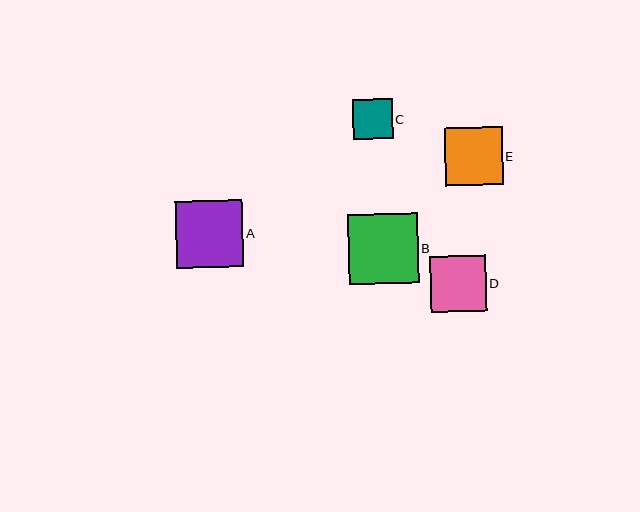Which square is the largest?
Square B is the largest with a size of approximately 70 pixels.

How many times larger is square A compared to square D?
Square A is approximately 1.2 times the size of square D.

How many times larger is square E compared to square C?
Square E is approximately 1.5 times the size of square C.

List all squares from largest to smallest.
From largest to smallest: B, A, E, D, C.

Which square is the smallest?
Square C is the smallest with a size of approximately 40 pixels.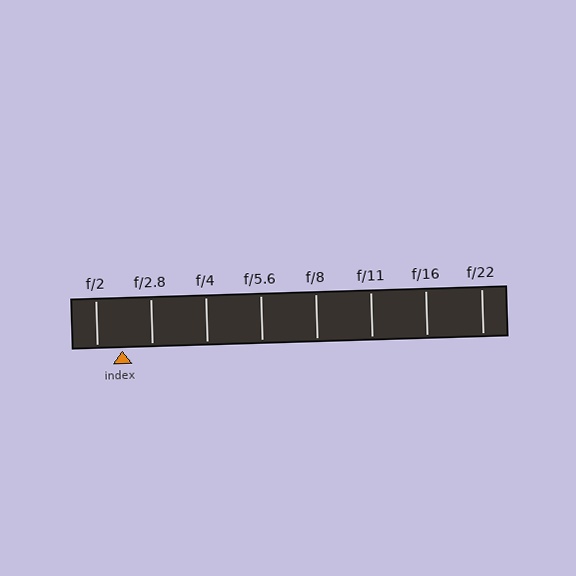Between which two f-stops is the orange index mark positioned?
The index mark is between f/2 and f/2.8.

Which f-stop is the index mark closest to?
The index mark is closest to f/2.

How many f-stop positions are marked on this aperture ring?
There are 8 f-stop positions marked.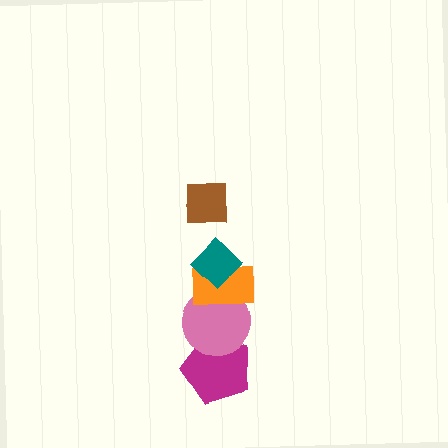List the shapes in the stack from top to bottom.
From top to bottom: the brown square, the teal diamond, the orange rectangle, the pink circle, the magenta pentagon.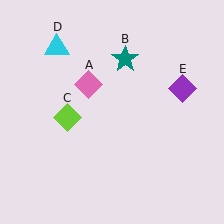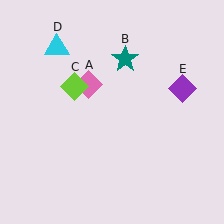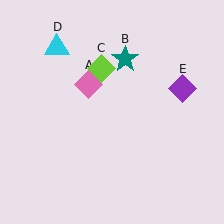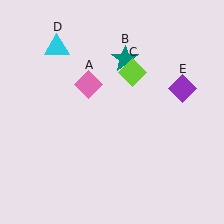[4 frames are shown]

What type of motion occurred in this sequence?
The lime diamond (object C) rotated clockwise around the center of the scene.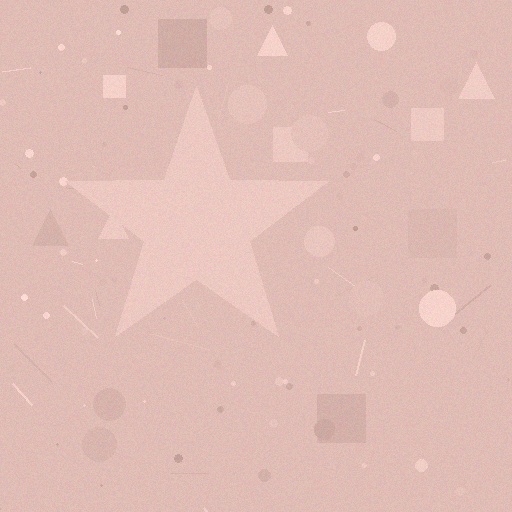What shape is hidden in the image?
A star is hidden in the image.